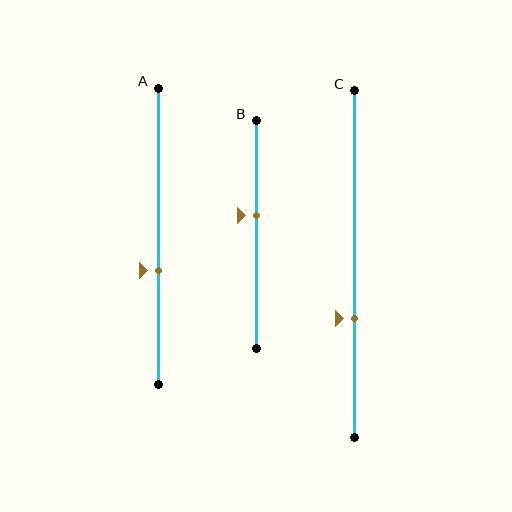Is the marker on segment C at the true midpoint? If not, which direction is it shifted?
No, the marker on segment C is shifted downward by about 16% of the segment length.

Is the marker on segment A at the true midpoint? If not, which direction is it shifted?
No, the marker on segment A is shifted downward by about 12% of the segment length.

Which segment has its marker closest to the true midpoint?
Segment B has its marker closest to the true midpoint.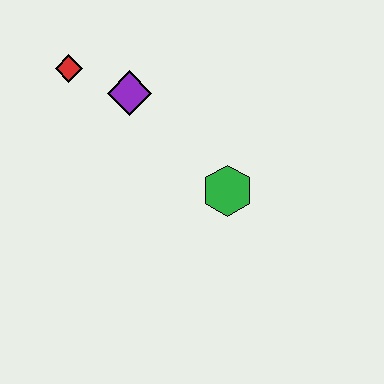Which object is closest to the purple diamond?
The red diamond is closest to the purple diamond.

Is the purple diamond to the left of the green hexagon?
Yes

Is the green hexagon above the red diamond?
No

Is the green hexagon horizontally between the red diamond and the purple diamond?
No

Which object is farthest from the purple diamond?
The green hexagon is farthest from the purple diamond.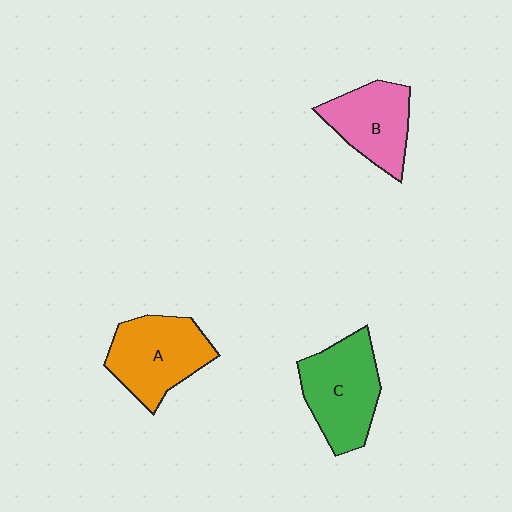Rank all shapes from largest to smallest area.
From largest to smallest: C (green), A (orange), B (pink).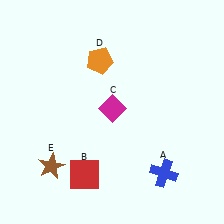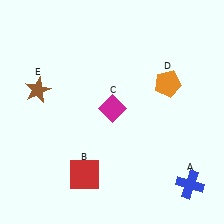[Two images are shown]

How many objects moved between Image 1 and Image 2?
3 objects moved between the two images.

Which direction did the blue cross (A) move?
The blue cross (A) moved right.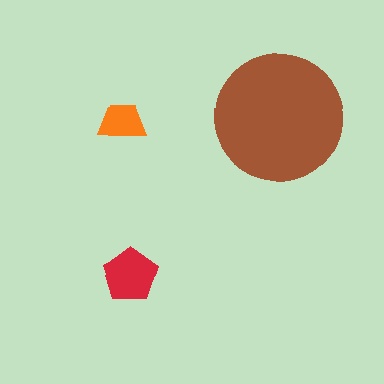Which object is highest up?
The brown circle is topmost.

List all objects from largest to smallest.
The brown circle, the red pentagon, the orange trapezoid.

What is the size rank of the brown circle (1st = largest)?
1st.